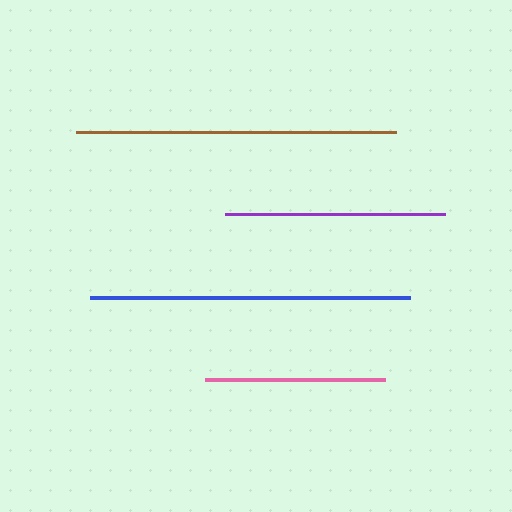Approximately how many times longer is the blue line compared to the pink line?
The blue line is approximately 1.8 times the length of the pink line.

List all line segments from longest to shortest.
From longest to shortest: blue, brown, purple, pink.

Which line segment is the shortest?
The pink line is the shortest at approximately 180 pixels.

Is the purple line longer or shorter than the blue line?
The blue line is longer than the purple line.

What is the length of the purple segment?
The purple segment is approximately 220 pixels long.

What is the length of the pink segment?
The pink segment is approximately 180 pixels long.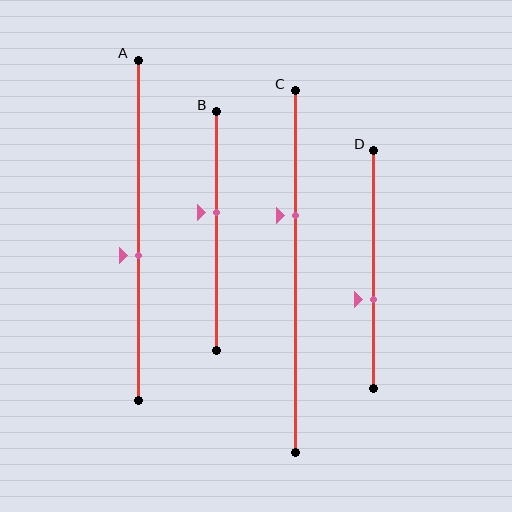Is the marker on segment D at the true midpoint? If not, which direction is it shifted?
No, the marker on segment D is shifted downward by about 13% of the segment length.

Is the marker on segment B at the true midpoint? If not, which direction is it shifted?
No, the marker on segment B is shifted upward by about 8% of the segment length.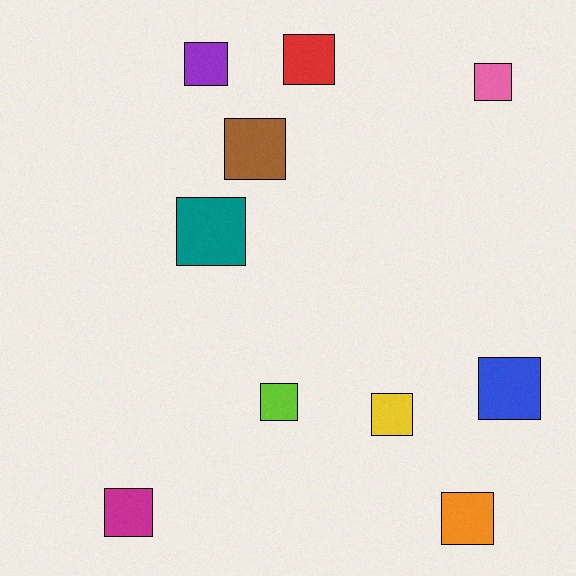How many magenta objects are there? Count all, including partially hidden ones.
There is 1 magenta object.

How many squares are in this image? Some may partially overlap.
There are 10 squares.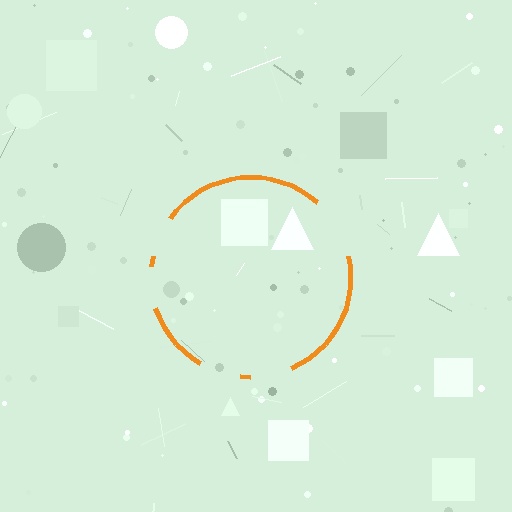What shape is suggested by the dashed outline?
The dashed outline suggests a circle.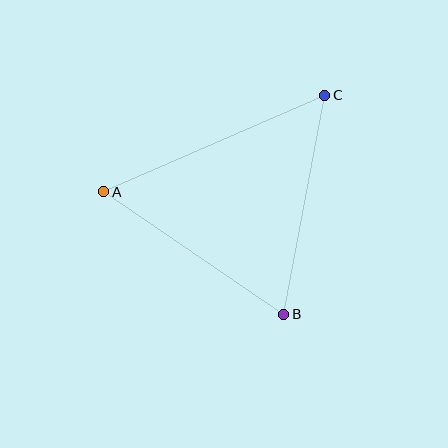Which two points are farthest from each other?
Points A and C are farthest from each other.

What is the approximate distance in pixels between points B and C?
The distance between B and C is approximately 223 pixels.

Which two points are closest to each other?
Points A and B are closest to each other.